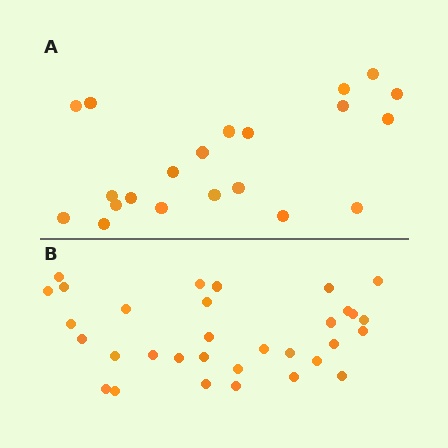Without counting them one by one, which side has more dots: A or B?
Region B (the bottom region) has more dots.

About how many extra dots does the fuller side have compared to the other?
Region B has roughly 12 or so more dots than region A.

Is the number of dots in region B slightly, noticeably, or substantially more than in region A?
Region B has substantially more. The ratio is roughly 1.5 to 1.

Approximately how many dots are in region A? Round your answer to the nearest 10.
About 20 dots. (The exact count is 21, which rounds to 20.)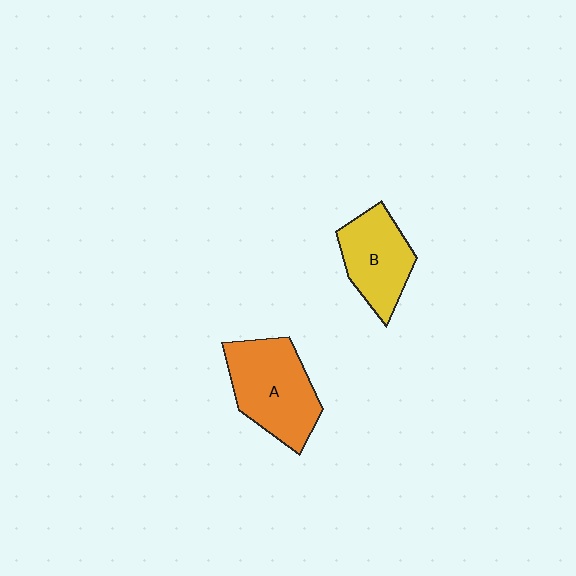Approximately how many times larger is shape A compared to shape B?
Approximately 1.3 times.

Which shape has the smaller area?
Shape B (yellow).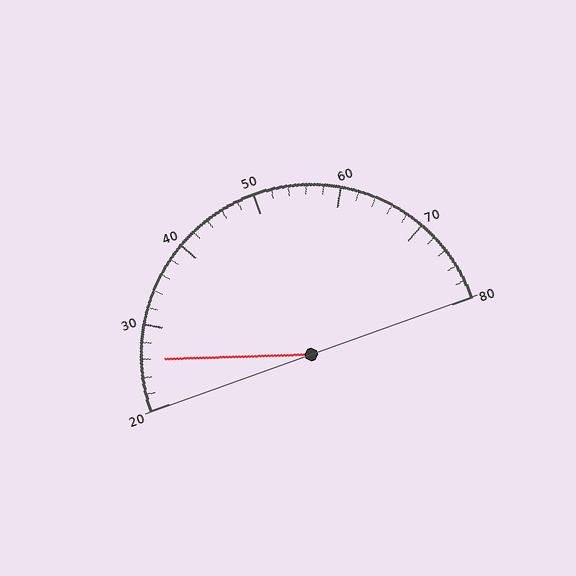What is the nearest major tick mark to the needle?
The nearest major tick mark is 30.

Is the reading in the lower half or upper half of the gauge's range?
The reading is in the lower half of the range (20 to 80).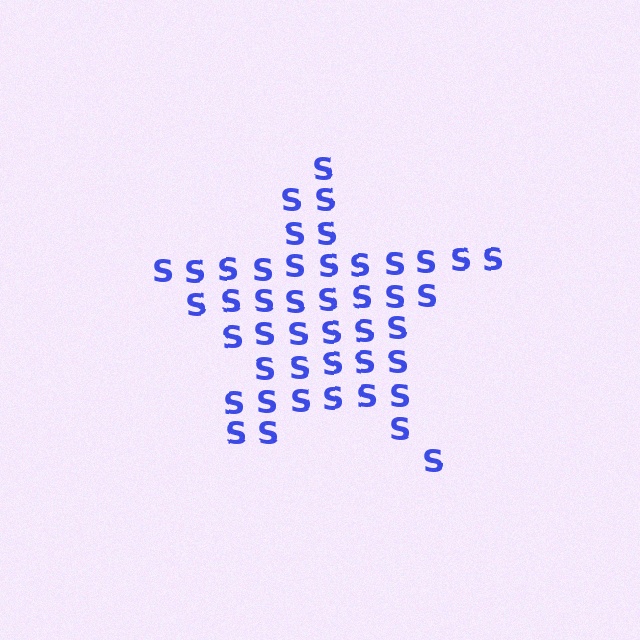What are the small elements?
The small elements are letter S's.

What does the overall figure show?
The overall figure shows a star.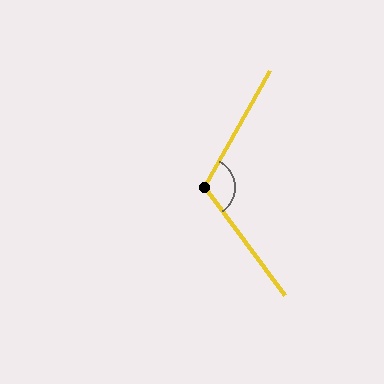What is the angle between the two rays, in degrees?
Approximately 114 degrees.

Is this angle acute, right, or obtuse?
It is obtuse.